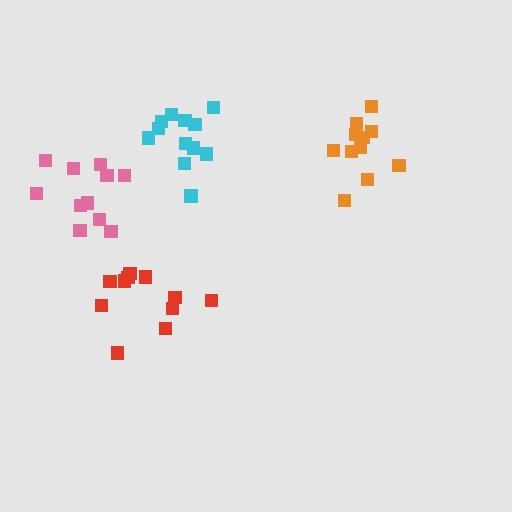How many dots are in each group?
Group 1: 12 dots, Group 2: 11 dots, Group 3: 11 dots, Group 4: 11 dots (45 total).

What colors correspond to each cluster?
The clusters are colored: cyan, pink, orange, red.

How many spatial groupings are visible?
There are 4 spatial groupings.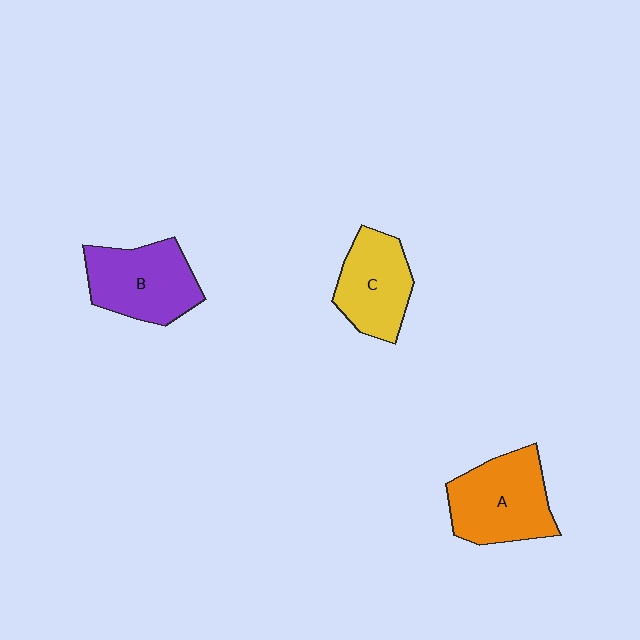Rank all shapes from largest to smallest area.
From largest to smallest: A (orange), B (purple), C (yellow).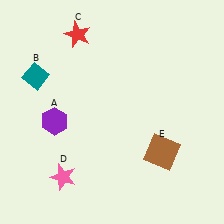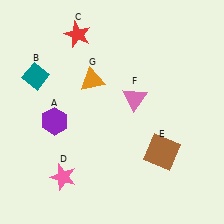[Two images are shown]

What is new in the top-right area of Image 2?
A pink triangle (F) was added in the top-right area of Image 2.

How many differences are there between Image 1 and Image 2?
There are 2 differences between the two images.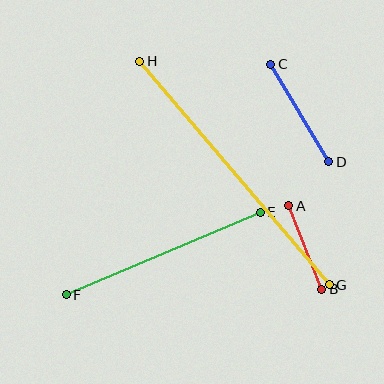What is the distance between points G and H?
The distance is approximately 293 pixels.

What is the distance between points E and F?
The distance is approximately 211 pixels.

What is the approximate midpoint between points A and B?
The midpoint is at approximately (305, 247) pixels.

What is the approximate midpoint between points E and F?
The midpoint is at approximately (163, 253) pixels.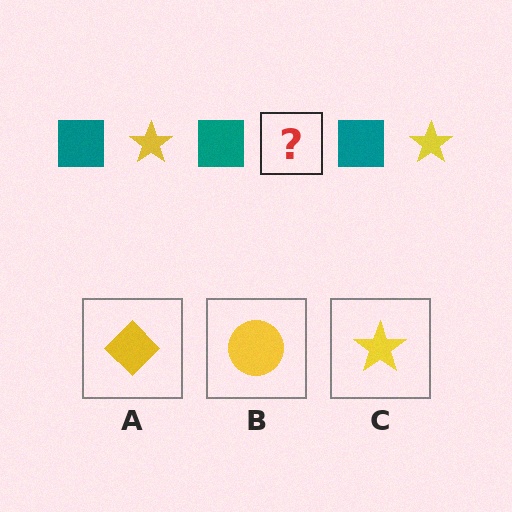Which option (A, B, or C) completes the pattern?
C.